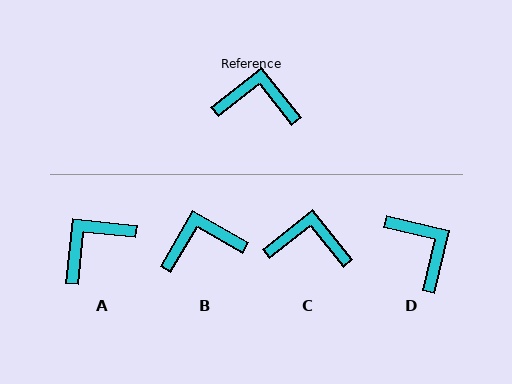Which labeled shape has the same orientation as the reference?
C.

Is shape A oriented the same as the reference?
No, it is off by about 46 degrees.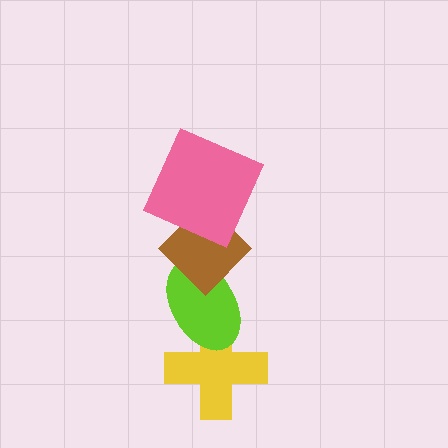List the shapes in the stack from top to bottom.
From top to bottom: the pink square, the brown diamond, the lime ellipse, the yellow cross.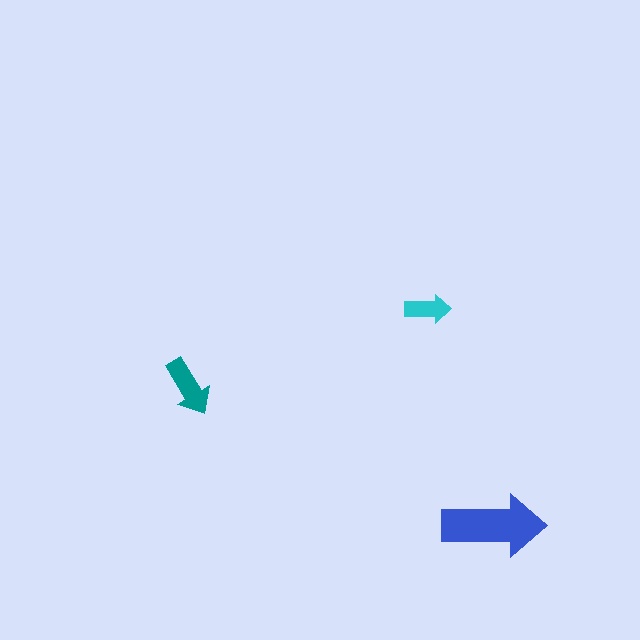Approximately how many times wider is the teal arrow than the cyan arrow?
About 1.5 times wider.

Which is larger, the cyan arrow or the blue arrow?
The blue one.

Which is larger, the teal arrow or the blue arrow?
The blue one.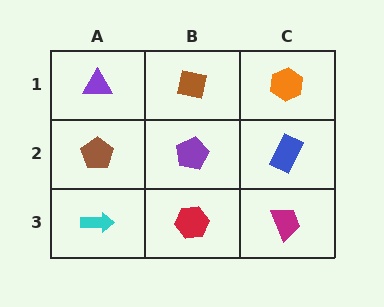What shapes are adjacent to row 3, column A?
A brown pentagon (row 2, column A), a red hexagon (row 3, column B).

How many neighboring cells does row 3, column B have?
3.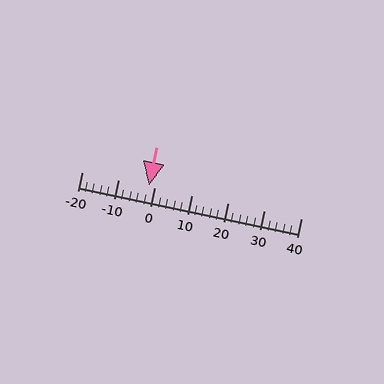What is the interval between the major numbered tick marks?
The major tick marks are spaced 10 units apart.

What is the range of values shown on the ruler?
The ruler shows values from -20 to 40.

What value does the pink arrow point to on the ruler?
The pink arrow points to approximately -2.